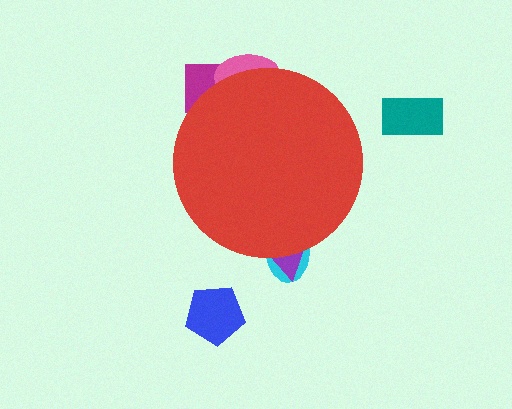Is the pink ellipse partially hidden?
Yes, the pink ellipse is partially hidden behind the red circle.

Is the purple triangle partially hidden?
Yes, the purple triangle is partially hidden behind the red circle.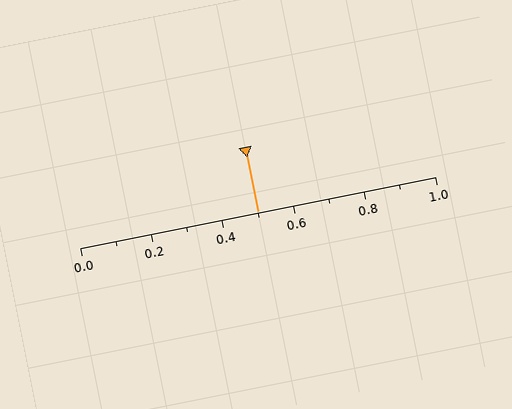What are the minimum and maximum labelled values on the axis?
The axis runs from 0.0 to 1.0.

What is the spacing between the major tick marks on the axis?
The major ticks are spaced 0.2 apart.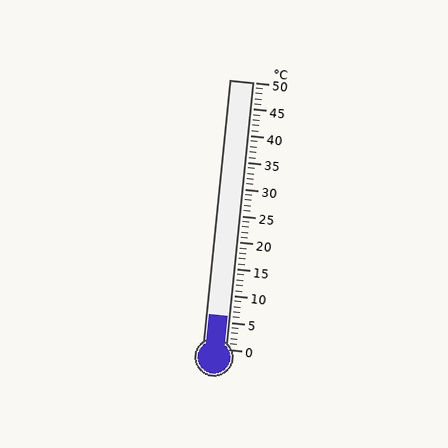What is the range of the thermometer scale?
The thermometer scale ranges from 0°C to 50°C.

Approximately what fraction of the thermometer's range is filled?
The thermometer is filled to approximately 10% of its range.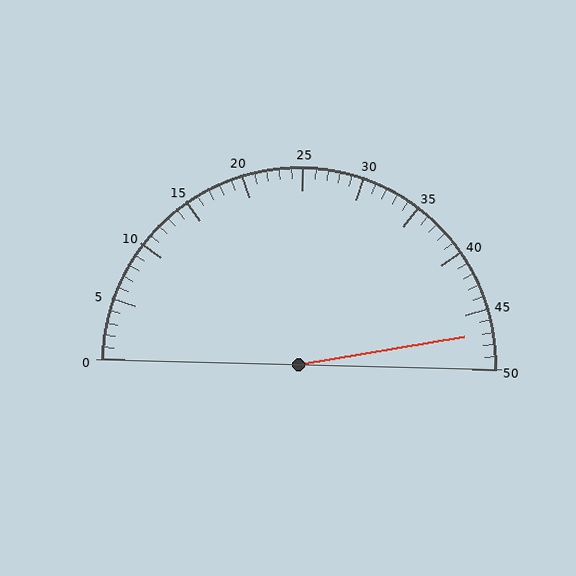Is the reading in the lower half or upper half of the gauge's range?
The reading is in the upper half of the range (0 to 50).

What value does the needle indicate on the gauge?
The needle indicates approximately 47.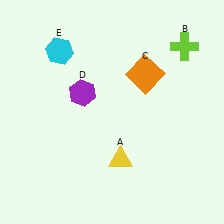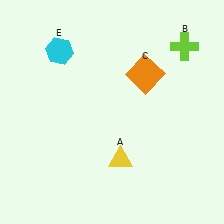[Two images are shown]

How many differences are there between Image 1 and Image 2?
There is 1 difference between the two images.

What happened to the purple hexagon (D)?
The purple hexagon (D) was removed in Image 2. It was in the top-left area of Image 1.